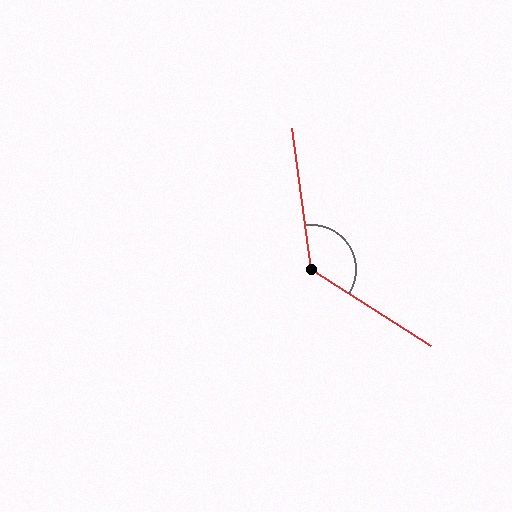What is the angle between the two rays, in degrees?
Approximately 130 degrees.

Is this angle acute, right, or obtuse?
It is obtuse.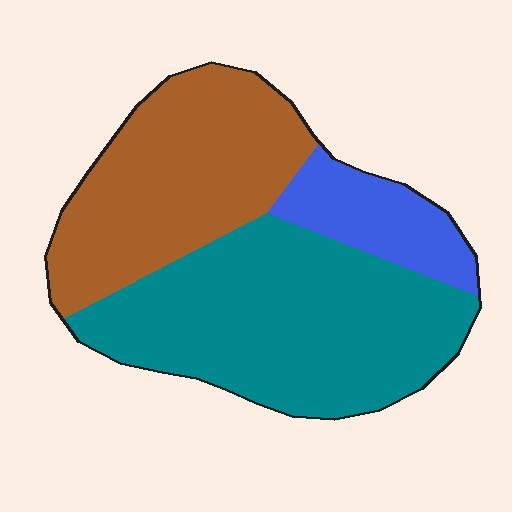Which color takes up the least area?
Blue, at roughly 15%.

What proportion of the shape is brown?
Brown covers about 35% of the shape.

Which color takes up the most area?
Teal, at roughly 50%.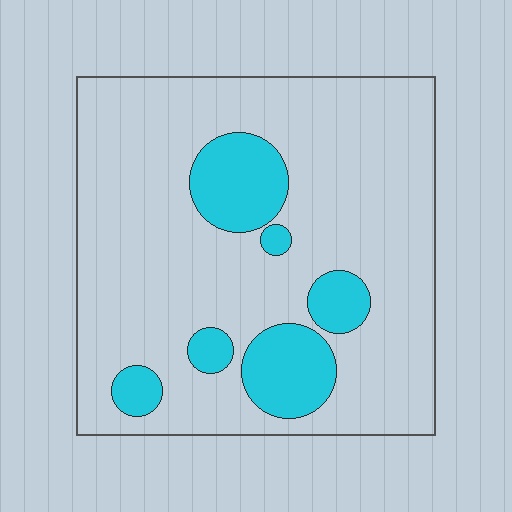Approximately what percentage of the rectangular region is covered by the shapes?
Approximately 20%.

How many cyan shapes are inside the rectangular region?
6.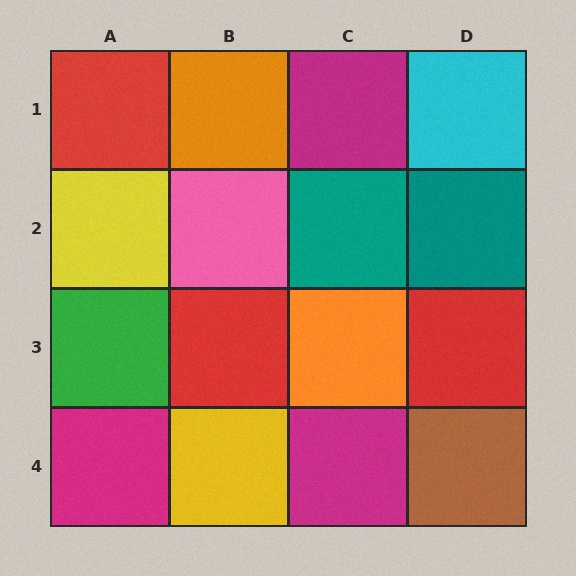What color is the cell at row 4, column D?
Brown.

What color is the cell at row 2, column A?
Yellow.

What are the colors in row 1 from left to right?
Red, orange, magenta, cyan.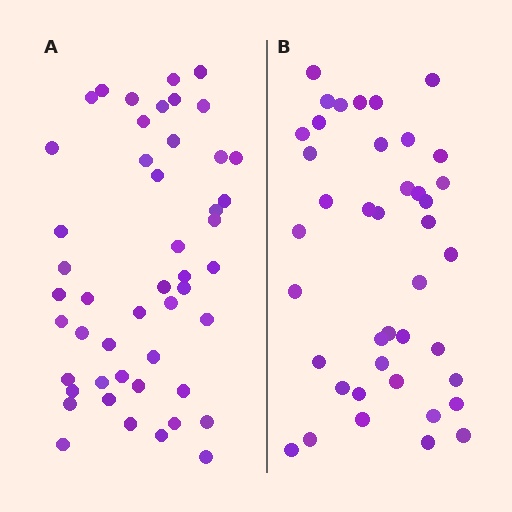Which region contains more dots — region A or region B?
Region A (the left region) has more dots.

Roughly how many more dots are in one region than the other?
Region A has roughly 8 or so more dots than region B.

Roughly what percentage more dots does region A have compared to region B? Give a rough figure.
About 15% more.